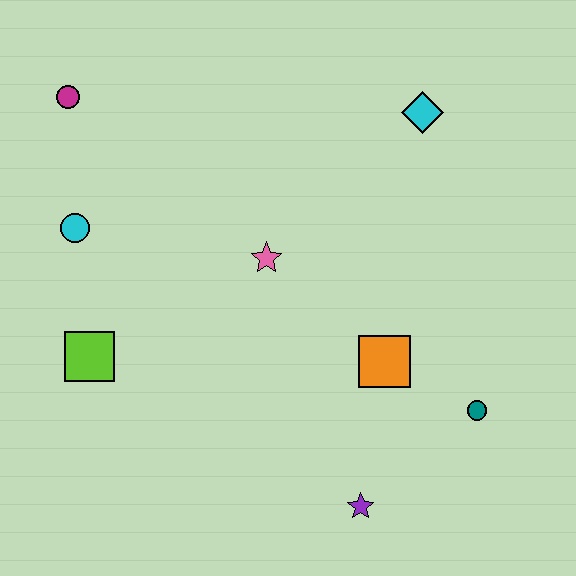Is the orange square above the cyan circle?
No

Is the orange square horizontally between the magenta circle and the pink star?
No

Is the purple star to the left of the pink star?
No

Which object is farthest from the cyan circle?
The teal circle is farthest from the cyan circle.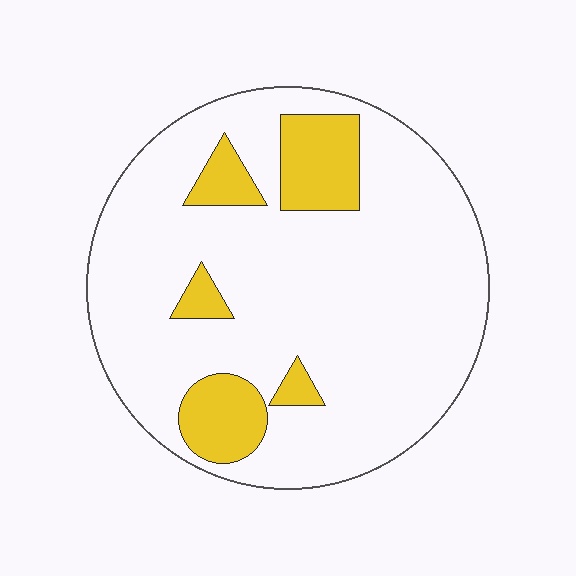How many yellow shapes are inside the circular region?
5.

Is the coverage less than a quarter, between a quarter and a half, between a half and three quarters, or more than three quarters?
Less than a quarter.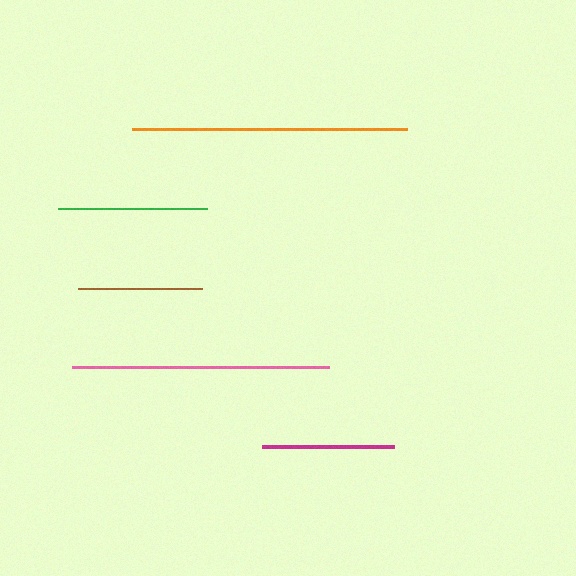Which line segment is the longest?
The orange line is the longest at approximately 276 pixels.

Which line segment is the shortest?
The brown line is the shortest at approximately 125 pixels.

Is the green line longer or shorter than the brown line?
The green line is longer than the brown line.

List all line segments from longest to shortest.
From longest to shortest: orange, pink, green, magenta, brown.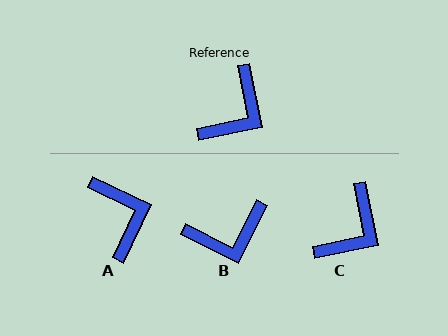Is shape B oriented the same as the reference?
No, it is off by about 38 degrees.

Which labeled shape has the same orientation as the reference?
C.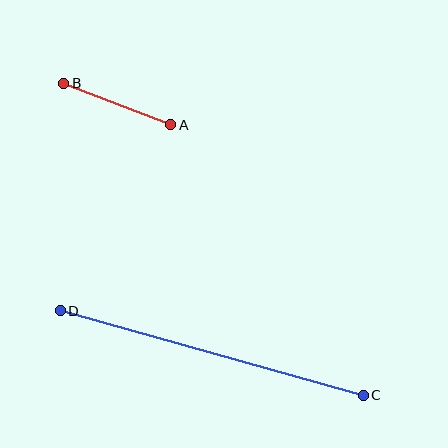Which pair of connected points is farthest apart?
Points C and D are farthest apart.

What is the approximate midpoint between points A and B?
The midpoint is at approximately (117, 104) pixels.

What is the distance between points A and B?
The distance is approximately 115 pixels.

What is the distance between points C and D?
The distance is approximately 315 pixels.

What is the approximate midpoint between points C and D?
The midpoint is at approximately (212, 353) pixels.